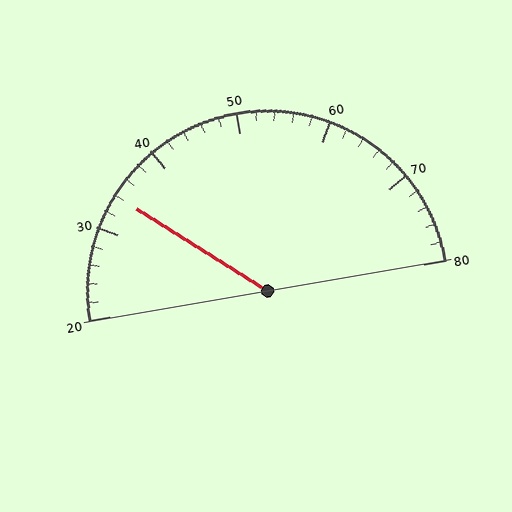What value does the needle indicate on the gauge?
The needle indicates approximately 34.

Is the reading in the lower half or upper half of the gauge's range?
The reading is in the lower half of the range (20 to 80).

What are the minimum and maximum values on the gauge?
The gauge ranges from 20 to 80.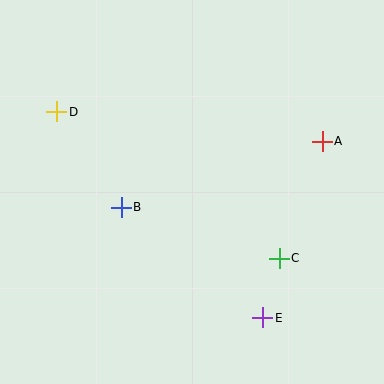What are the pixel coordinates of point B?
Point B is at (121, 207).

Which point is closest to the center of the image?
Point B at (121, 207) is closest to the center.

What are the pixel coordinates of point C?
Point C is at (279, 258).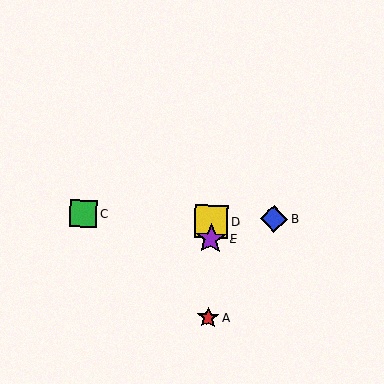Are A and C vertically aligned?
No, A is at x≈208 and C is at x≈83.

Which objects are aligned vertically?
Objects A, D, E are aligned vertically.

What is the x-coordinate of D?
Object D is at x≈211.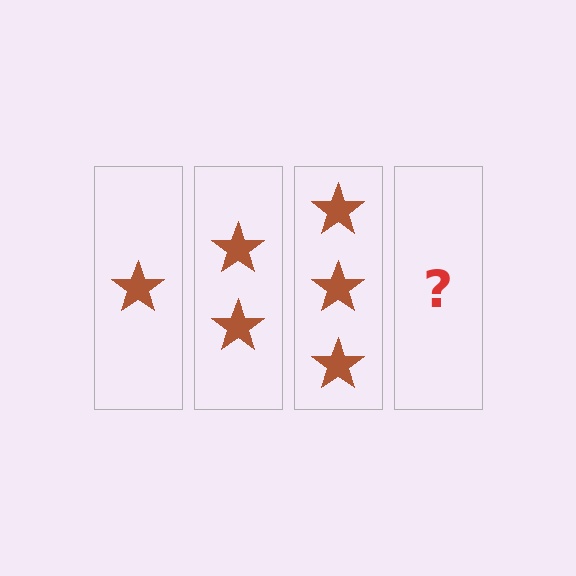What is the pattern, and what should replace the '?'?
The pattern is that each step adds one more star. The '?' should be 4 stars.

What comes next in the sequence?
The next element should be 4 stars.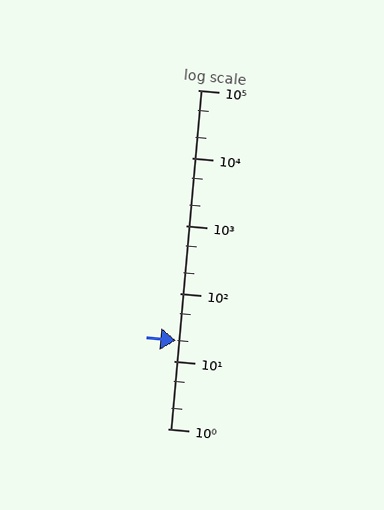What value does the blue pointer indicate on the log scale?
The pointer indicates approximately 20.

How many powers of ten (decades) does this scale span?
The scale spans 5 decades, from 1 to 100000.